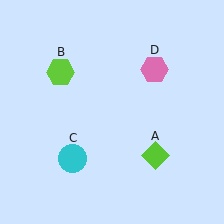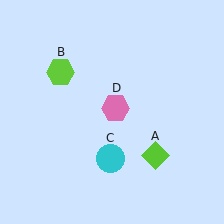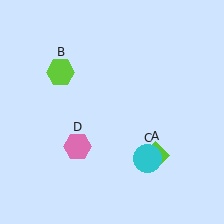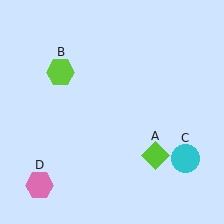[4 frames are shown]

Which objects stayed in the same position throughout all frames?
Lime diamond (object A) and lime hexagon (object B) remained stationary.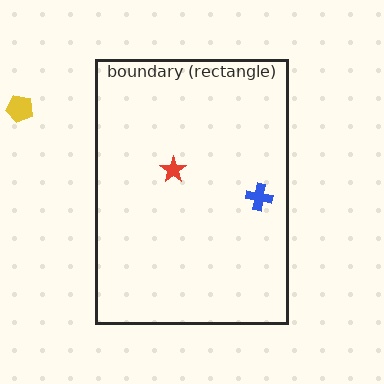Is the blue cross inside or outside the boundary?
Inside.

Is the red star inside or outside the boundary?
Inside.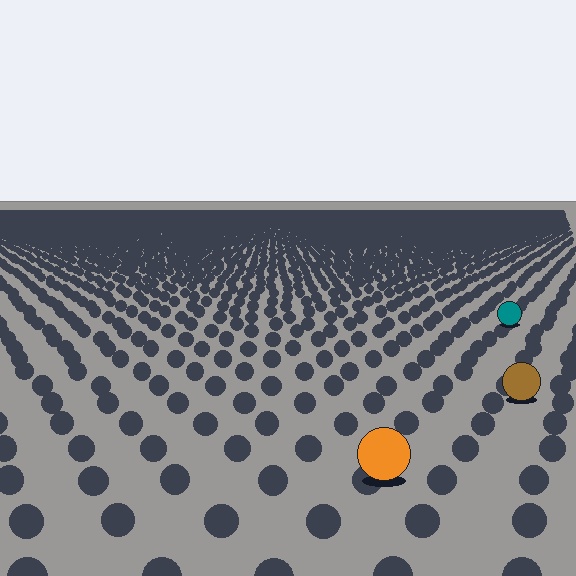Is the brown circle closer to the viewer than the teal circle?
Yes. The brown circle is closer — you can tell from the texture gradient: the ground texture is coarser near it.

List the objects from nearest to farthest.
From nearest to farthest: the orange circle, the brown circle, the teal circle.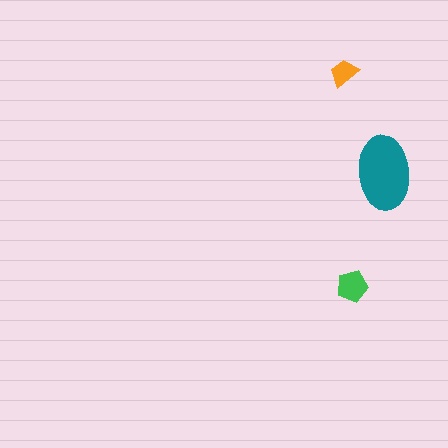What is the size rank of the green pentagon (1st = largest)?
2nd.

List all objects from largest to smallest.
The teal ellipse, the green pentagon, the orange trapezoid.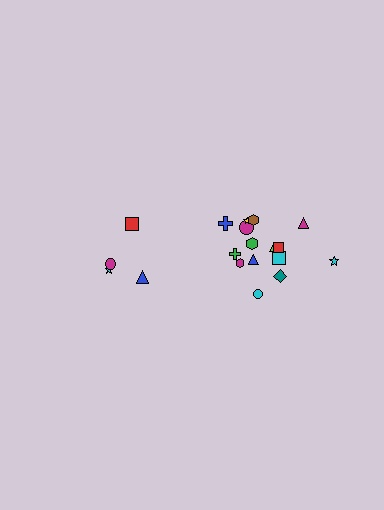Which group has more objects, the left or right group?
The right group.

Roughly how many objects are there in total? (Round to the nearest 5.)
Roughly 20 objects in total.